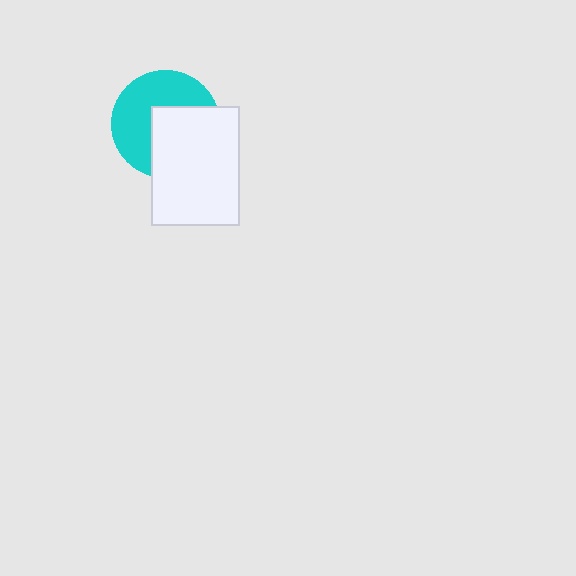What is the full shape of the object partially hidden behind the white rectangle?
The partially hidden object is a cyan circle.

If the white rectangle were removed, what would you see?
You would see the complete cyan circle.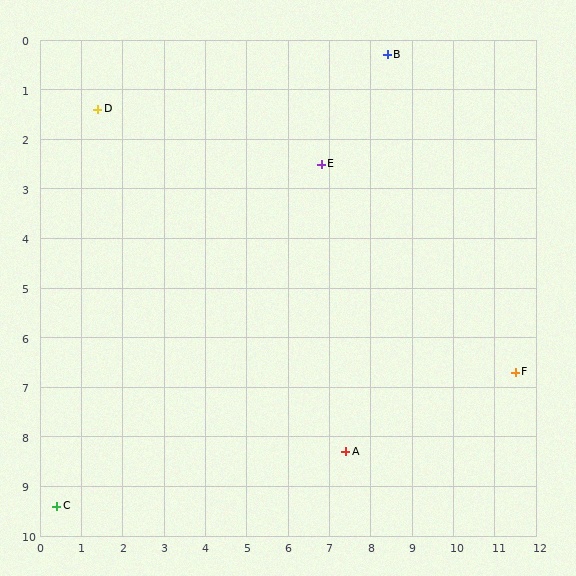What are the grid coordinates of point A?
Point A is at approximately (7.4, 8.3).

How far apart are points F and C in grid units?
Points F and C are about 11.4 grid units apart.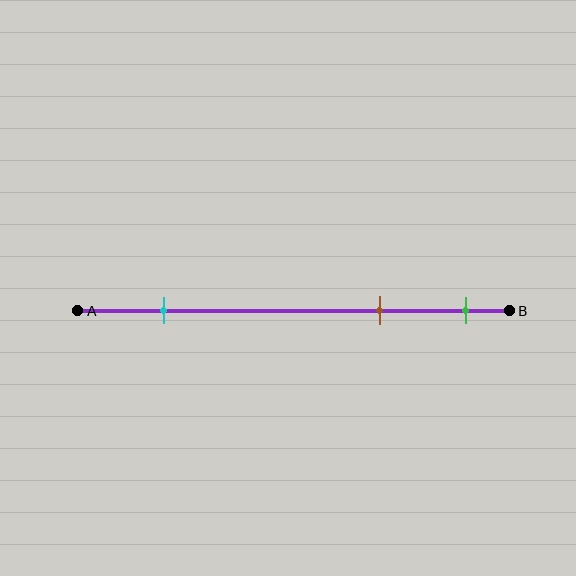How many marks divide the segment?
There are 3 marks dividing the segment.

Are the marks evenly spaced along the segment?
No, the marks are not evenly spaced.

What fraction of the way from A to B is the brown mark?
The brown mark is approximately 70% (0.7) of the way from A to B.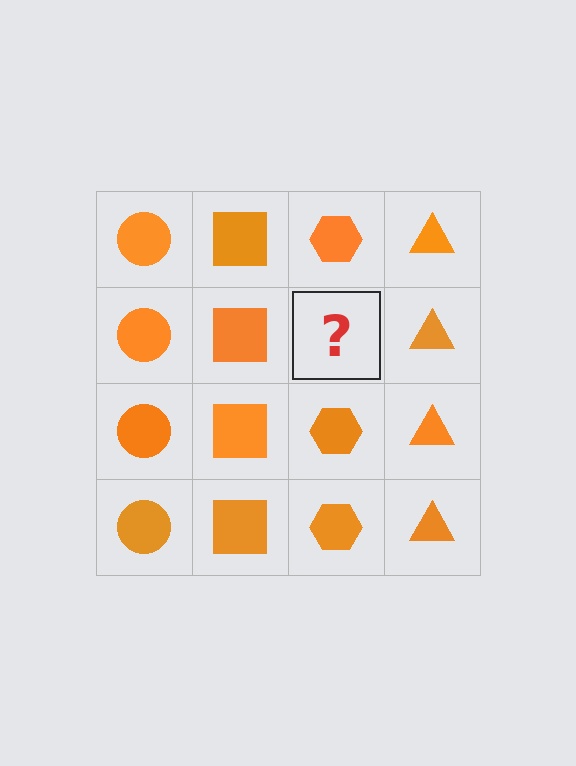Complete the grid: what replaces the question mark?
The question mark should be replaced with an orange hexagon.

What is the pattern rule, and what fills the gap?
The rule is that each column has a consistent shape. The gap should be filled with an orange hexagon.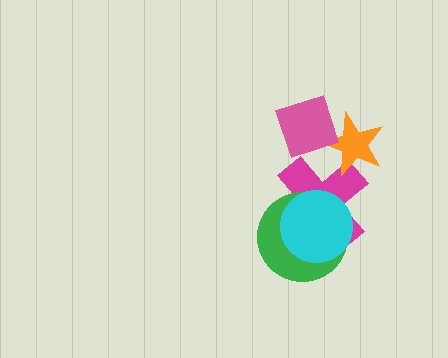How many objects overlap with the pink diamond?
1 object overlaps with the pink diamond.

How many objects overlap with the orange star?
2 objects overlap with the orange star.